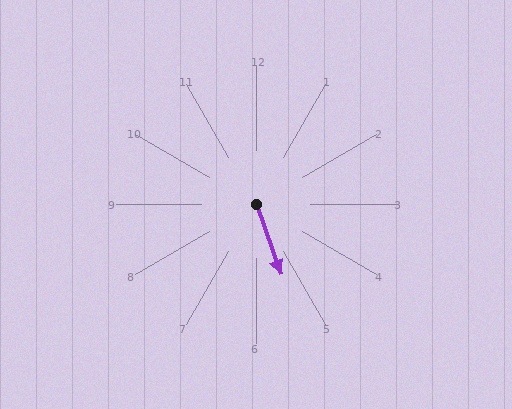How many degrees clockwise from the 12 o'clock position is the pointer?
Approximately 160 degrees.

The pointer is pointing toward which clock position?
Roughly 5 o'clock.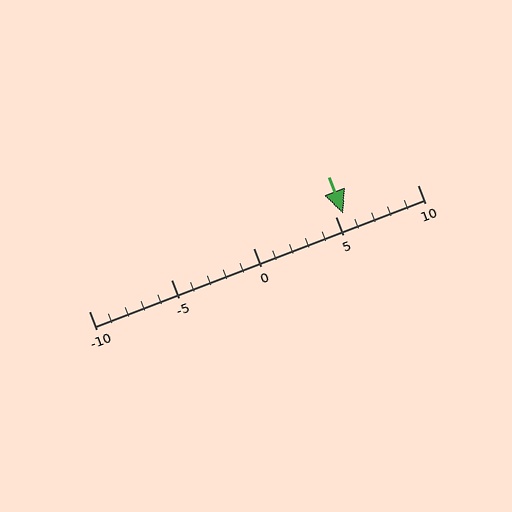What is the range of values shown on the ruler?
The ruler shows values from -10 to 10.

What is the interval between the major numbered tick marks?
The major tick marks are spaced 5 units apart.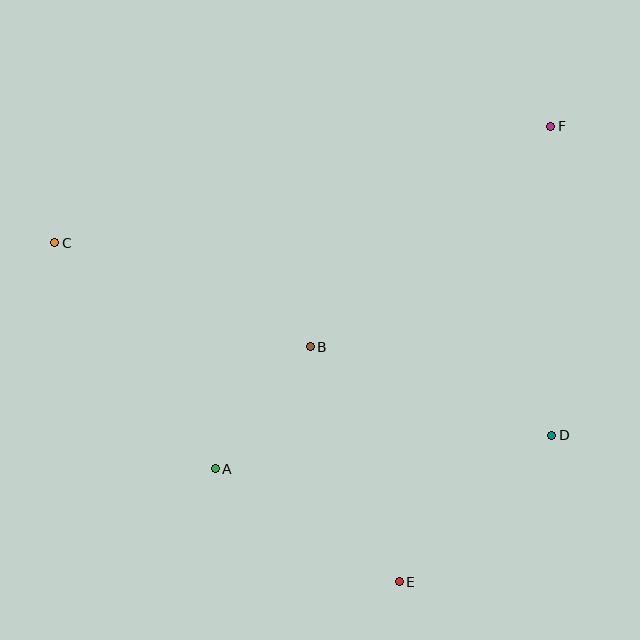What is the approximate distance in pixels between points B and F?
The distance between B and F is approximately 326 pixels.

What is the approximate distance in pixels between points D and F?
The distance between D and F is approximately 309 pixels.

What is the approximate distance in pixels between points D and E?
The distance between D and E is approximately 211 pixels.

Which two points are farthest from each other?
Points C and D are farthest from each other.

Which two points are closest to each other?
Points A and B are closest to each other.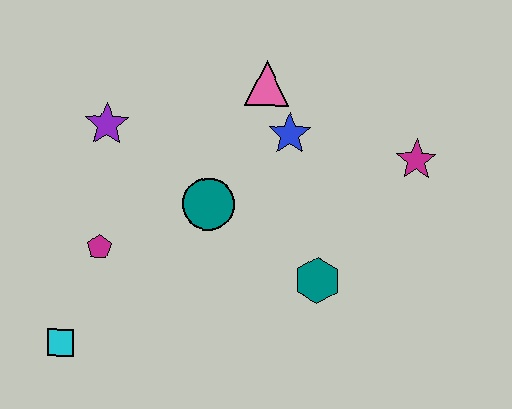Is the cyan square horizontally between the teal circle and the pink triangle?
No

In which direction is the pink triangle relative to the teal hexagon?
The pink triangle is above the teal hexagon.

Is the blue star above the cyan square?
Yes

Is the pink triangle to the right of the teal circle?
Yes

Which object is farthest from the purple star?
The magenta star is farthest from the purple star.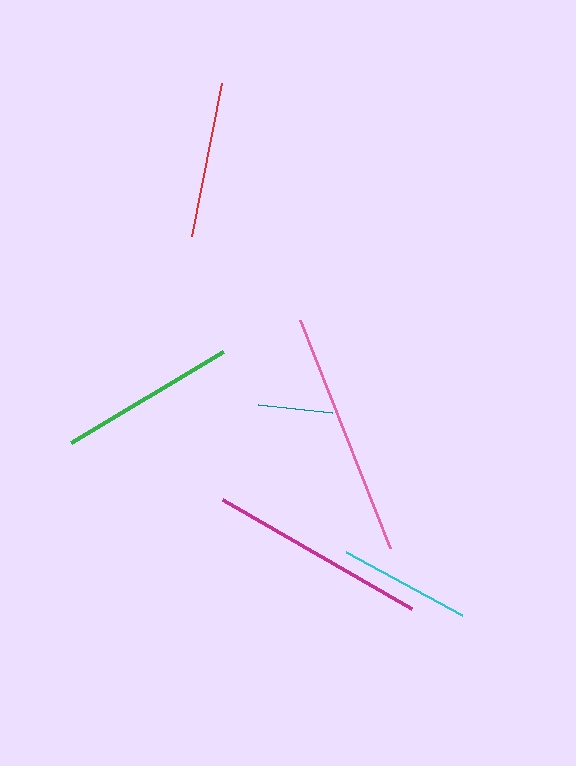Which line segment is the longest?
The pink line is the longest at approximately 245 pixels.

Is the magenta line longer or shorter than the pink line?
The pink line is longer than the magenta line.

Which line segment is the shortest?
The teal line is the shortest at approximately 75 pixels.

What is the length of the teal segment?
The teal segment is approximately 75 pixels long.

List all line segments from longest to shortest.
From longest to shortest: pink, magenta, green, red, cyan, teal.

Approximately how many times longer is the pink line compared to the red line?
The pink line is approximately 1.6 times the length of the red line.